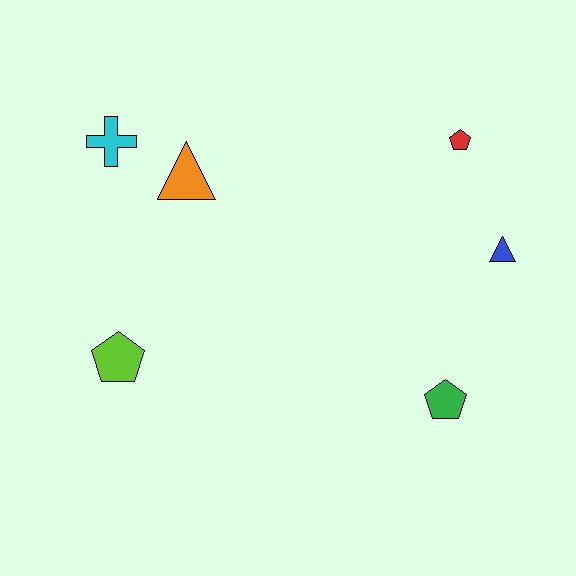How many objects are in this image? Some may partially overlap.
There are 6 objects.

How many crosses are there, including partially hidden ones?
There is 1 cross.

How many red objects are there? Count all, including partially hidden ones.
There is 1 red object.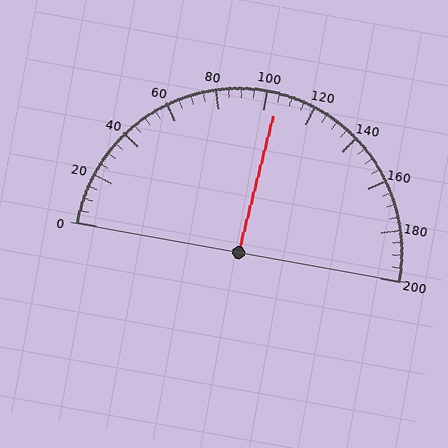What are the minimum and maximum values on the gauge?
The gauge ranges from 0 to 200.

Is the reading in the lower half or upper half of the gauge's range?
The reading is in the upper half of the range (0 to 200).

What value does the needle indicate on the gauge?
The needle indicates approximately 105.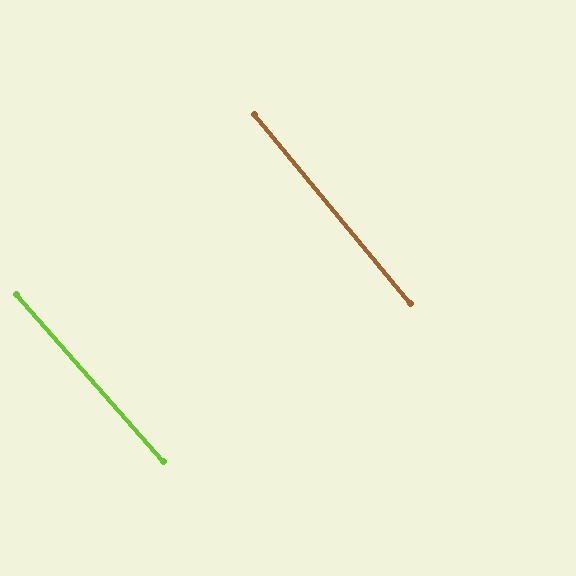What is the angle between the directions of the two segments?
Approximately 2 degrees.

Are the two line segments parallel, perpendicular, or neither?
Parallel — their directions differ by only 1.6°.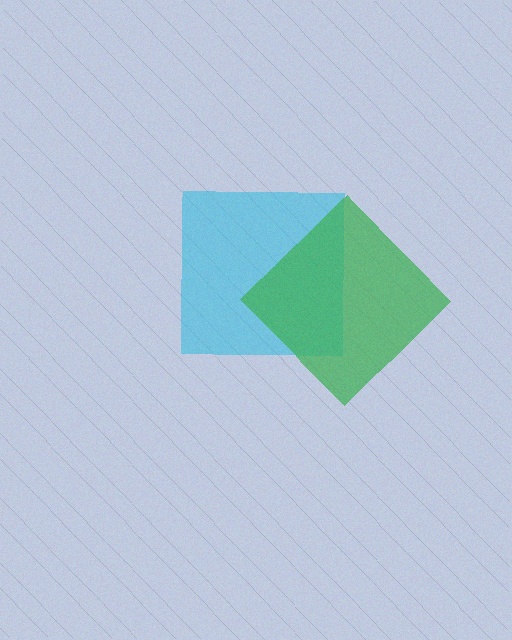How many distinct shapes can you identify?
There are 2 distinct shapes: a cyan square, a green diamond.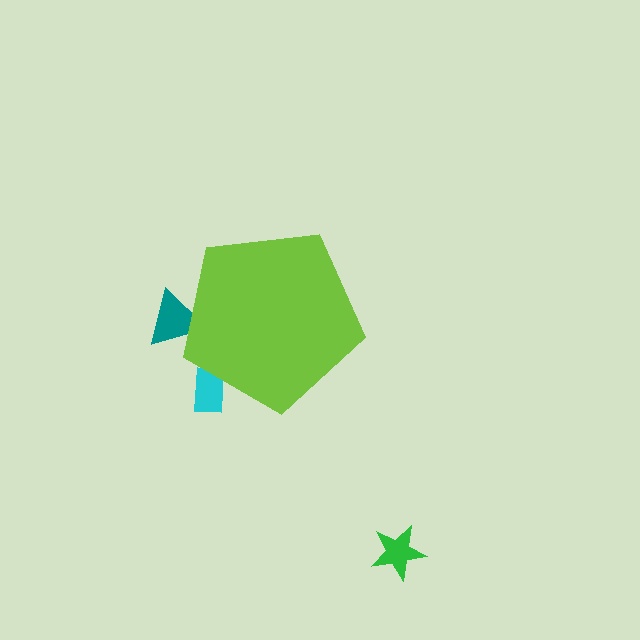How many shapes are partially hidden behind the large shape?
2 shapes are partially hidden.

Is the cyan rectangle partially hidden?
Yes, the cyan rectangle is partially hidden behind the lime pentagon.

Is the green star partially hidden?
No, the green star is fully visible.